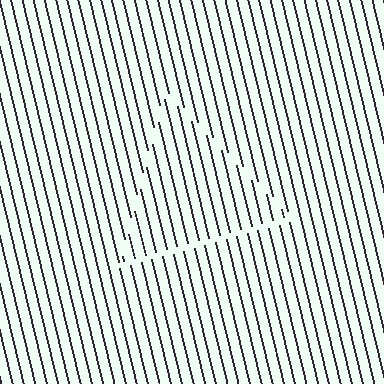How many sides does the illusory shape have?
3 sides — the line-ends trace a triangle.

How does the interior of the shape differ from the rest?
The interior of the shape contains the same grating, shifted by half a period — the contour is defined by the phase discontinuity where line-ends from the inner and outer gratings abut.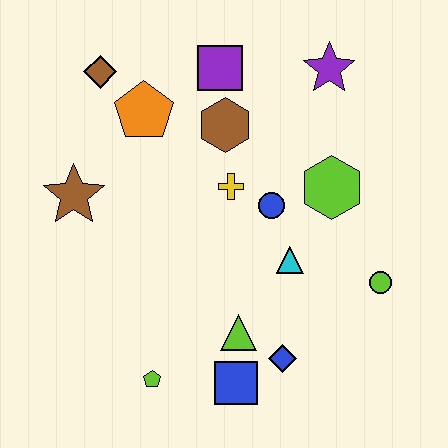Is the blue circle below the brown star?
Yes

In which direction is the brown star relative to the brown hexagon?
The brown star is to the left of the brown hexagon.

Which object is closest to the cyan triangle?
The blue circle is closest to the cyan triangle.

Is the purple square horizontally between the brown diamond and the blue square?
Yes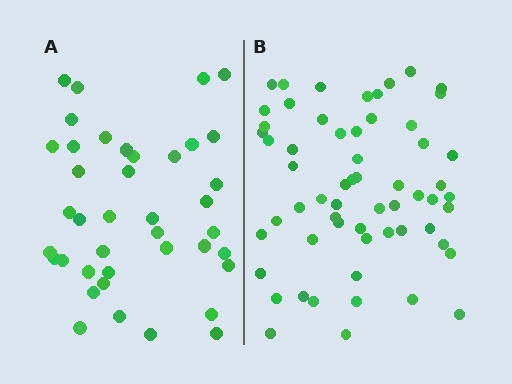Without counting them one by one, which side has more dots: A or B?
Region B (the right region) has more dots.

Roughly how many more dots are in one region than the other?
Region B has approximately 20 more dots than region A.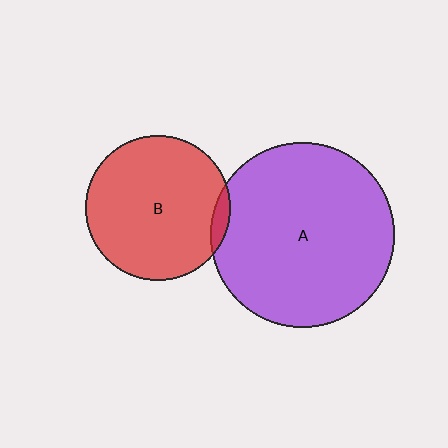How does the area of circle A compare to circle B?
Approximately 1.6 times.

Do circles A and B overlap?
Yes.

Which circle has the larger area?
Circle A (purple).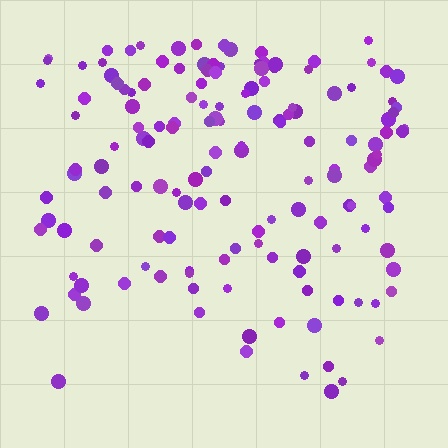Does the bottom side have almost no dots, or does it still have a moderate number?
Still a moderate number, just noticeably fewer than the top.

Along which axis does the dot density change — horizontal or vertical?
Vertical.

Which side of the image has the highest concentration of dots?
The top.